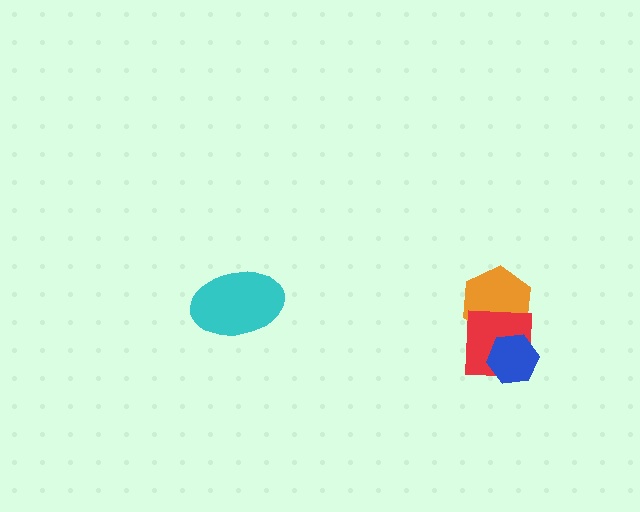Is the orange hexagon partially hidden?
Yes, it is partially covered by another shape.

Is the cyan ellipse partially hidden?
No, no other shape covers it.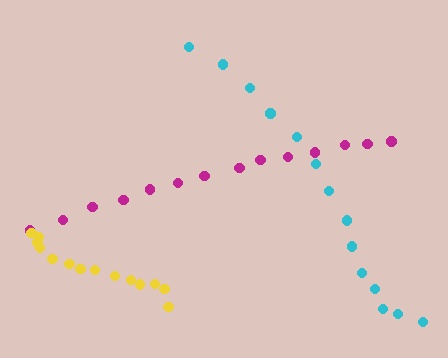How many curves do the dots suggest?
There are 3 distinct paths.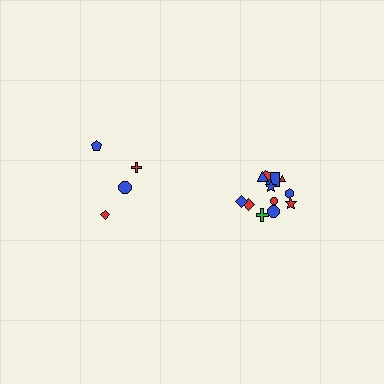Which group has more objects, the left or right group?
The right group.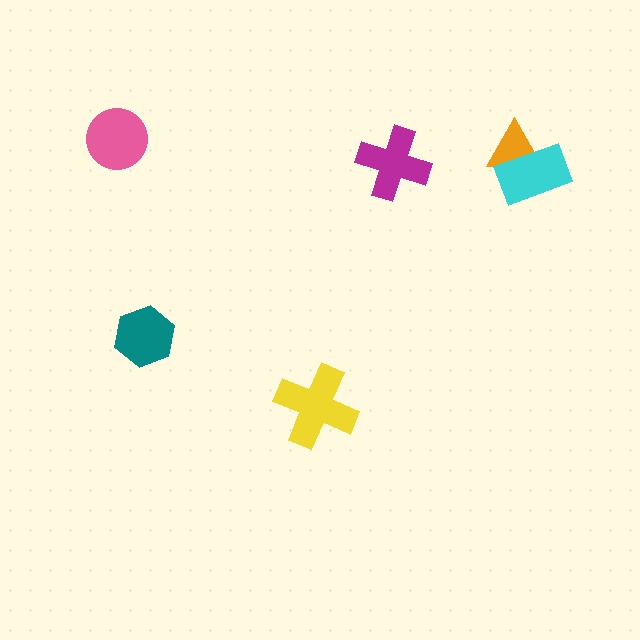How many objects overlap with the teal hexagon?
0 objects overlap with the teal hexagon.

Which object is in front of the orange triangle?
The cyan rectangle is in front of the orange triangle.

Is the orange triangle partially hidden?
Yes, it is partially covered by another shape.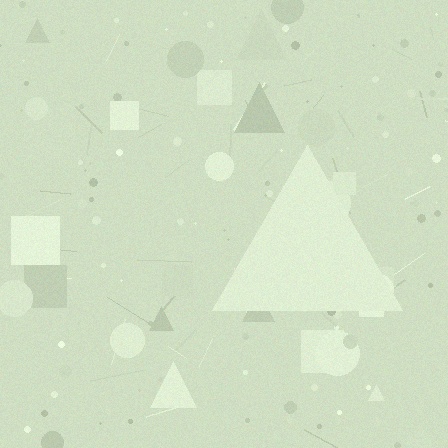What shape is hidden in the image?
A triangle is hidden in the image.